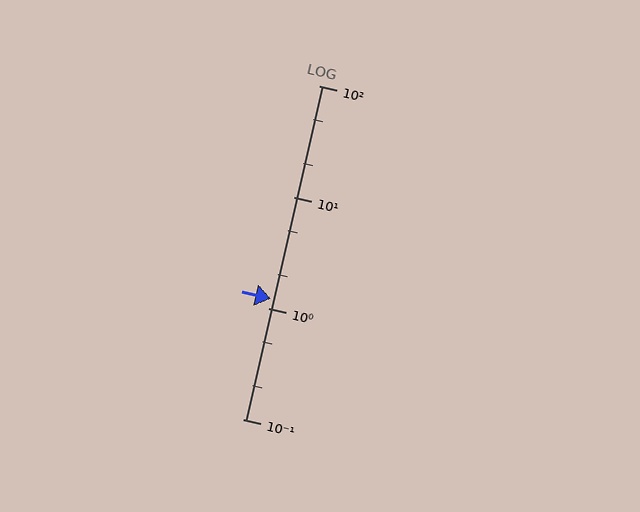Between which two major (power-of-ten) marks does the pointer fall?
The pointer is between 1 and 10.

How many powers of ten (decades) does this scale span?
The scale spans 3 decades, from 0.1 to 100.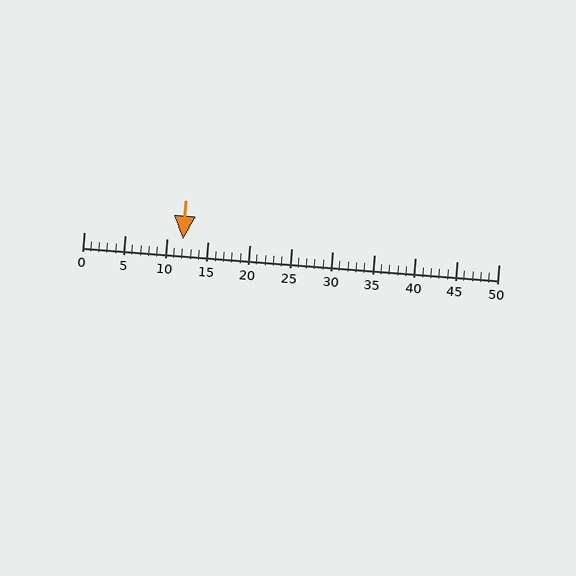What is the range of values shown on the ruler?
The ruler shows values from 0 to 50.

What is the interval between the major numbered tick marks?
The major tick marks are spaced 5 units apart.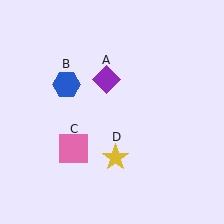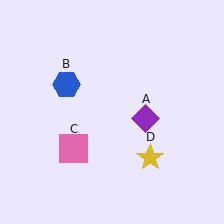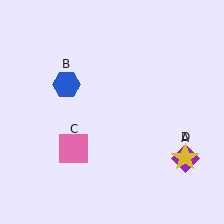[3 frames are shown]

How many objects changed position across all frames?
2 objects changed position: purple diamond (object A), yellow star (object D).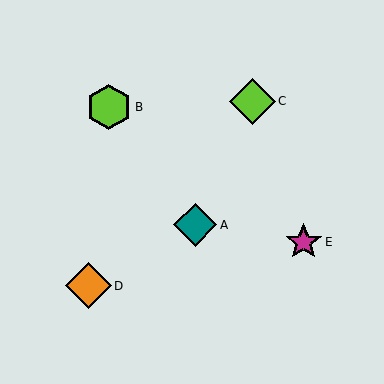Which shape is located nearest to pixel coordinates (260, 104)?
The lime diamond (labeled C) at (252, 101) is nearest to that location.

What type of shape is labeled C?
Shape C is a lime diamond.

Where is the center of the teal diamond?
The center of the teal diamond is at (195, 225).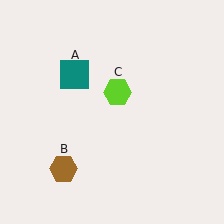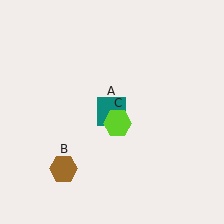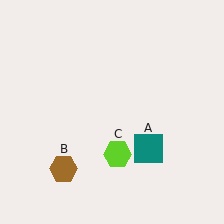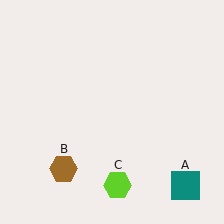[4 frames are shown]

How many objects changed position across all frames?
2 objects changed position: teal square (object A), lime hexagon (object C).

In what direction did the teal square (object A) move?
The teal square (object A) moved down and to the right.